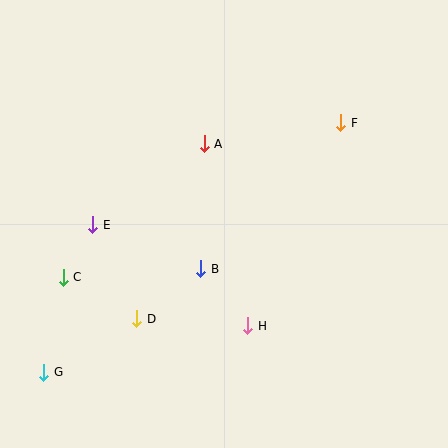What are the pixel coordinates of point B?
Point B is at (201, 269).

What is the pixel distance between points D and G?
The distance between D and G is 107 pixels.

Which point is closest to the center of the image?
Point B at (201, 269) is closest to the center.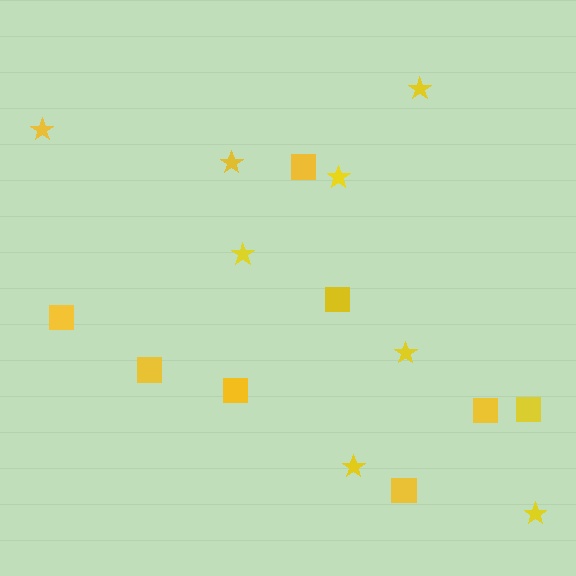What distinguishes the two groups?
There are 2 groups: one group of stars (8) and one group of squares (8).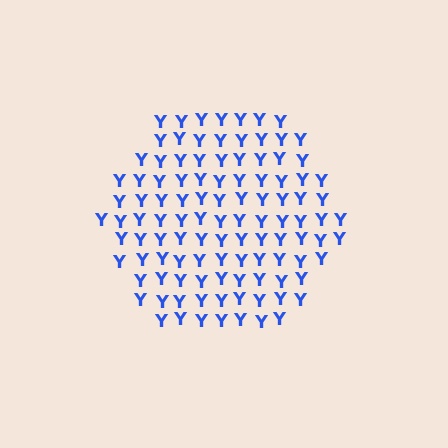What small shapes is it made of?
It is made of small letter Y's.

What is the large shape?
The large shape is a hexagon.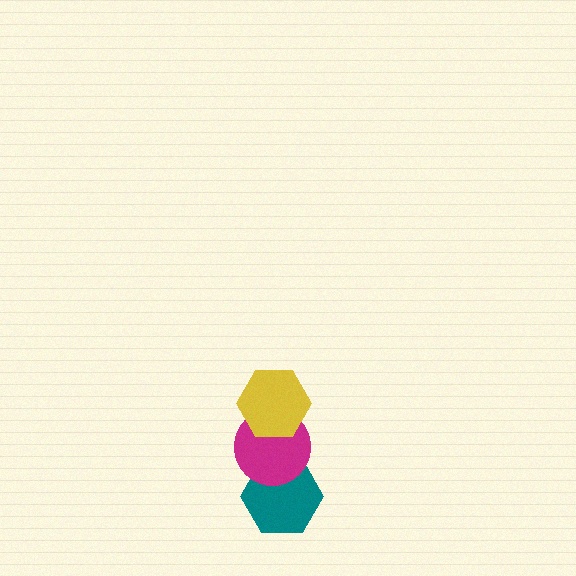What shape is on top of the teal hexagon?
The magenta circle is on top of the teal hexagon.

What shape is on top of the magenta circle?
The yellow hexagon is on top of the magenta circle.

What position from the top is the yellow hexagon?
The yellow hexagon is 1st from the top.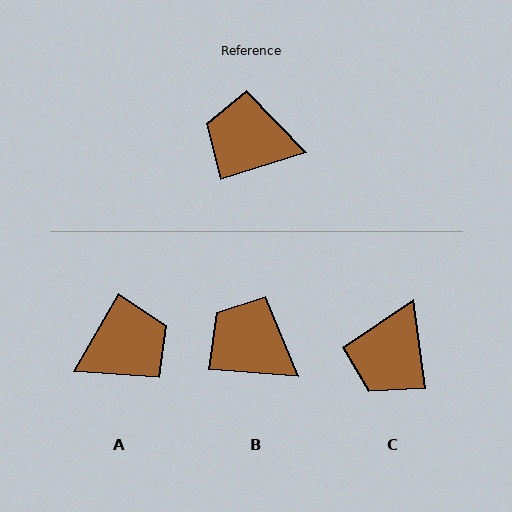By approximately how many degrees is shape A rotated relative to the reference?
Approximately 137 degrees clockwise.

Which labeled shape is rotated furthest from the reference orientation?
A, about 137 degrees away.